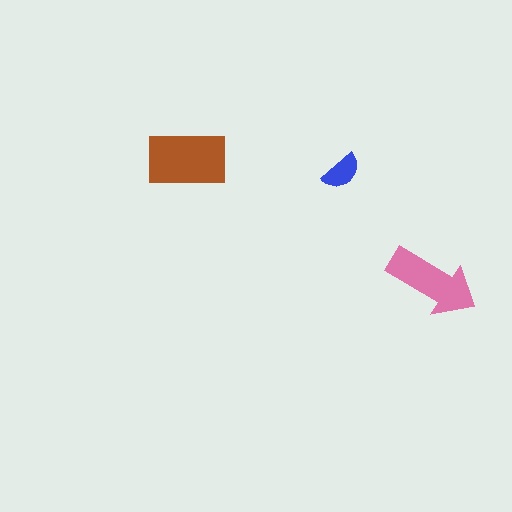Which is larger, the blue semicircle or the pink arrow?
The pink arrow.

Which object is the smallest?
The blue semicircle.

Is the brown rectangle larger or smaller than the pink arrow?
Larger.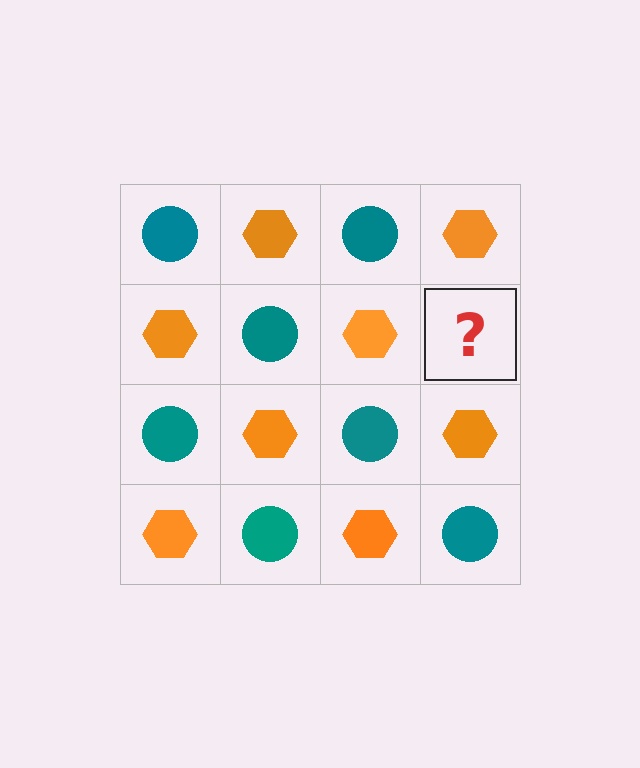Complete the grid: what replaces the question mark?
The question mark should be replaced with a teal circle.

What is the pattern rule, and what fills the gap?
The rule is that it alternates teal circle and orange hexagon in a checkerboard pattern. The gap should be filled with a teal circle.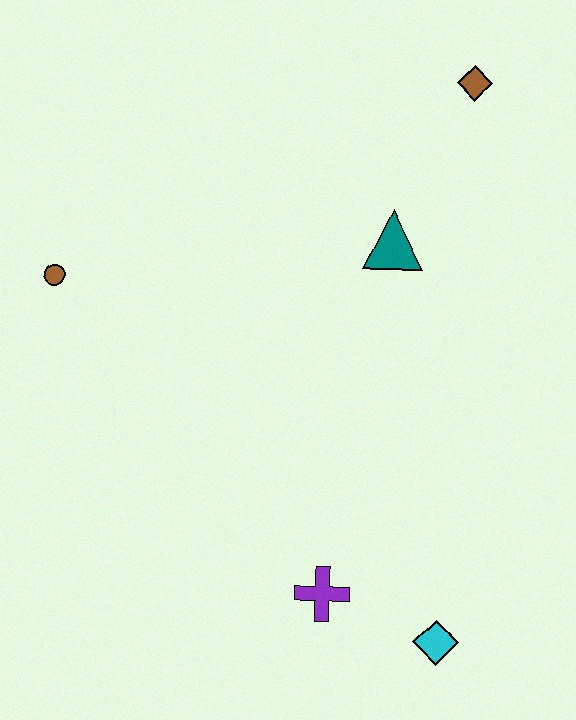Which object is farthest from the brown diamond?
The cyan diamond is farthest from the brown diamond.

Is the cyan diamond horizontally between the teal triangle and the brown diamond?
Yes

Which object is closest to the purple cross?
The cyan diamond is closest to the purple cross.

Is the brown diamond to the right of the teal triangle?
Yes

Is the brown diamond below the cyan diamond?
No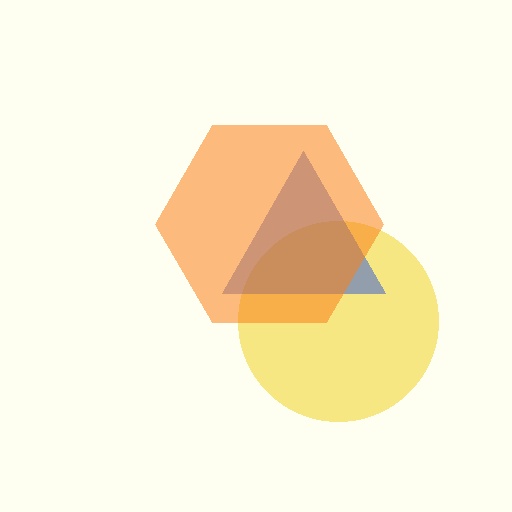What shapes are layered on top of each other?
The layered shapes are: a yellow circle, a blue triangle, an orange hexagon.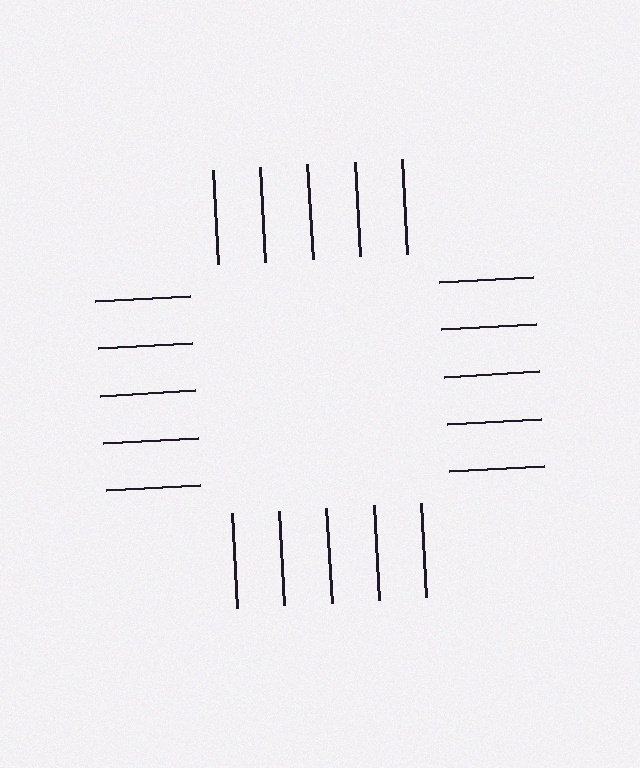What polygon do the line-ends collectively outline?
An illusory square — the line segments terminate on its edges but no continuous stroke is drawn.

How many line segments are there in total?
20 — 5 along each of the 4 edges.